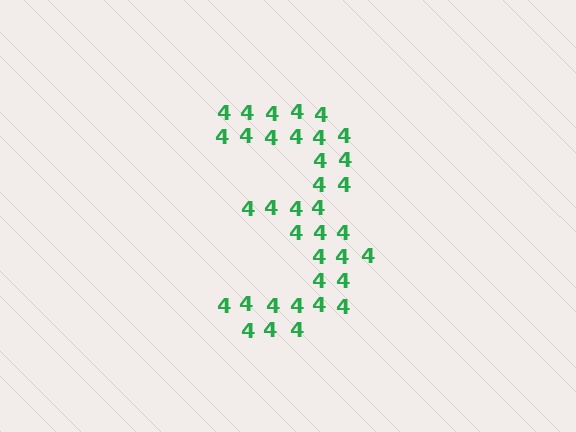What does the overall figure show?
The overall figure shows the digit 3.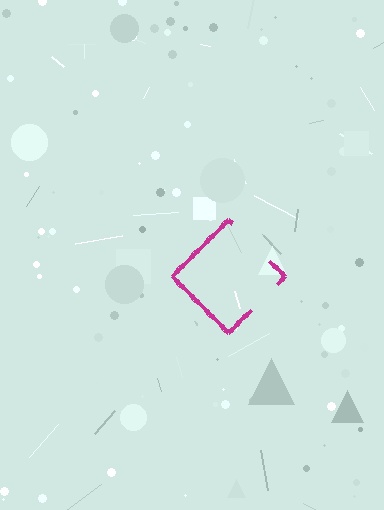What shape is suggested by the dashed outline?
The dashed outline suggests a diamond.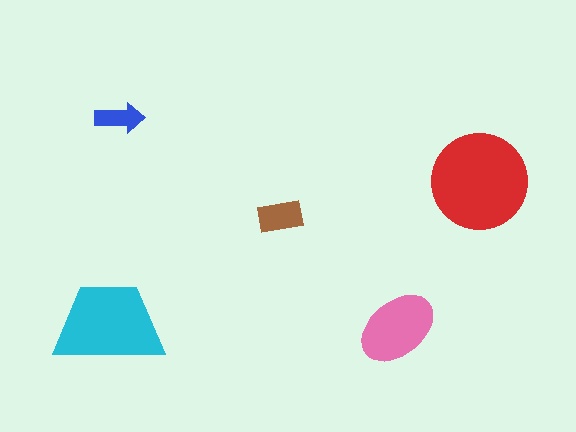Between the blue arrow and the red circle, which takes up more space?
The red circle.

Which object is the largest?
The red circle.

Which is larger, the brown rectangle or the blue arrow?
The brown rectangle.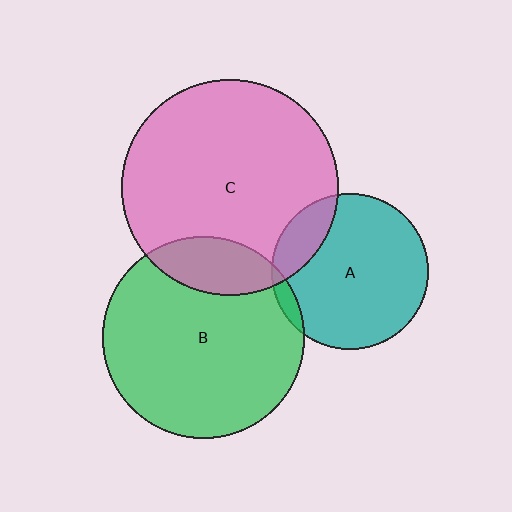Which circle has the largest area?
Circle C (pink).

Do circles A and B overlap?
Yes.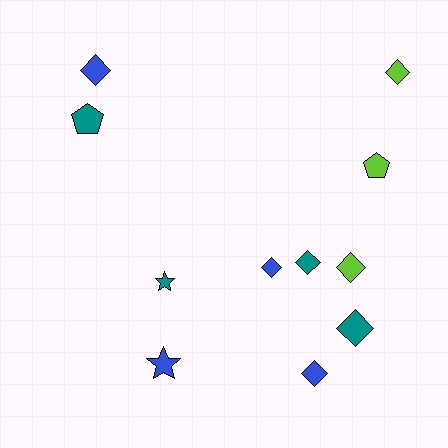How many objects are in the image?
There are 11 objects.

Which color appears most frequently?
Blue, with 4 objects.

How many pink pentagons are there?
There are no pink pentagons.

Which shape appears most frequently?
Diamond, with 7 objects.